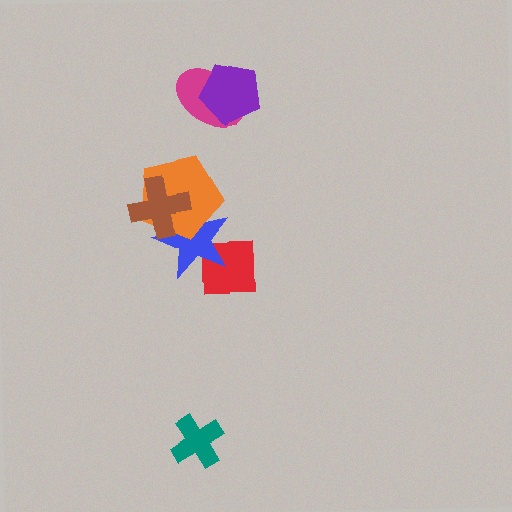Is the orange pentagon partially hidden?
Yes, it is partially covered by another shape.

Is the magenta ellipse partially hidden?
Yes, it is partially covered by another shape.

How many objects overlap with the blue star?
3 objects overlap with the blue star.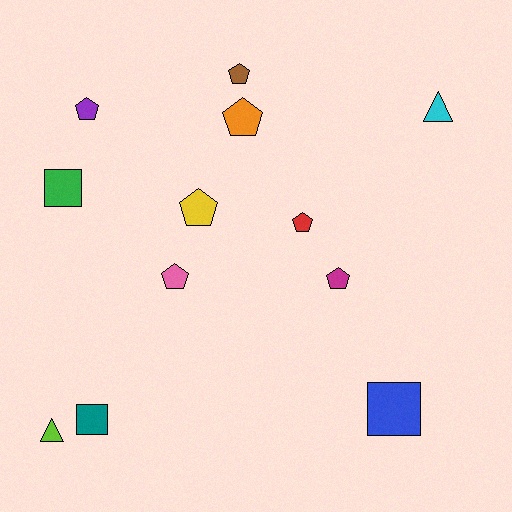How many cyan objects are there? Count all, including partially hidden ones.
There is 1 cyan object.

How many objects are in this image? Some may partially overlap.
There are 12 objects.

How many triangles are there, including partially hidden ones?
There are 2 triangles.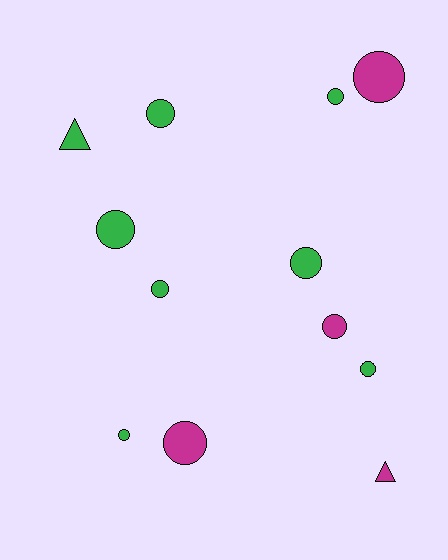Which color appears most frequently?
Green, with 8 objects.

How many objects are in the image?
There are 12 objects.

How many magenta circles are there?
There are 3 magenta circles.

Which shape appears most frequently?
Circle, with 10 objects.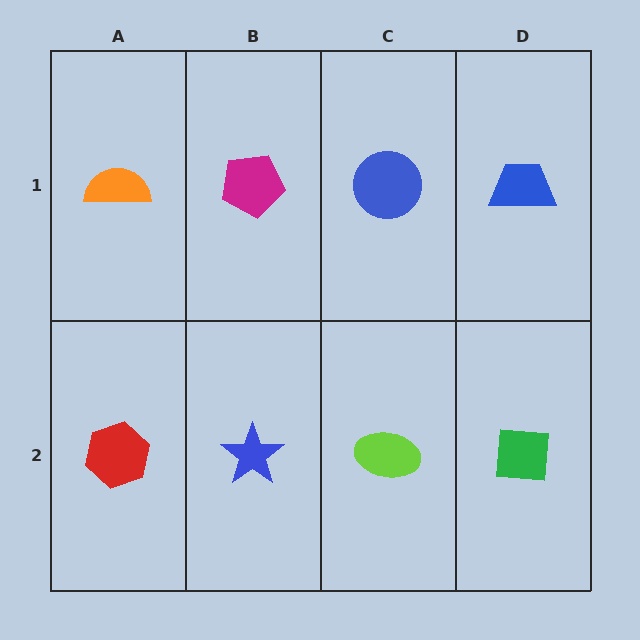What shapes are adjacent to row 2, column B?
A magenta pentagon (row 1, column B), a red hexagon (row 2, column A), a lime ellipse (row 2, column C).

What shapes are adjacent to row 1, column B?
A blue star (row 2, column B), an orange semicircle (row 1, column A), a blue circle (row 1, column C).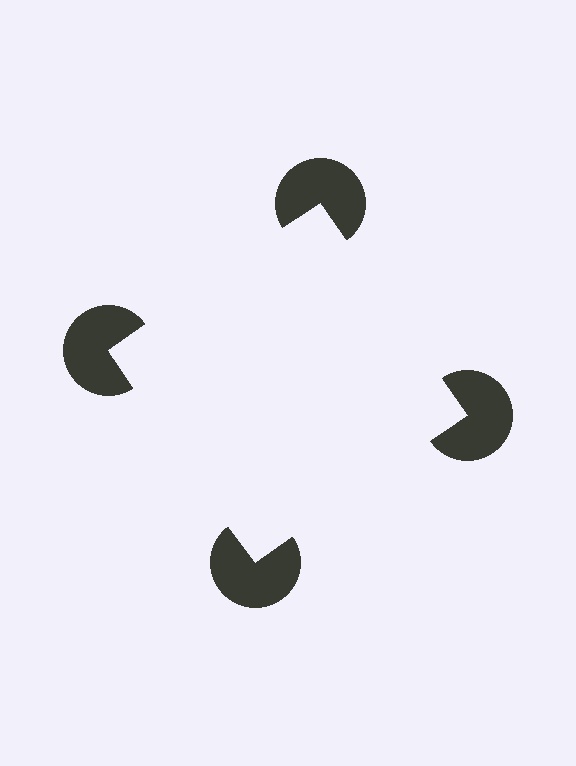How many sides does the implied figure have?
4 sides.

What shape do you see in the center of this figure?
An illusory square — its edges are inferred from the aligned wedge cuts in the pac-man discs, not physically drawn.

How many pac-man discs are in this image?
There are 4 — one at each vertex of the illusory square.